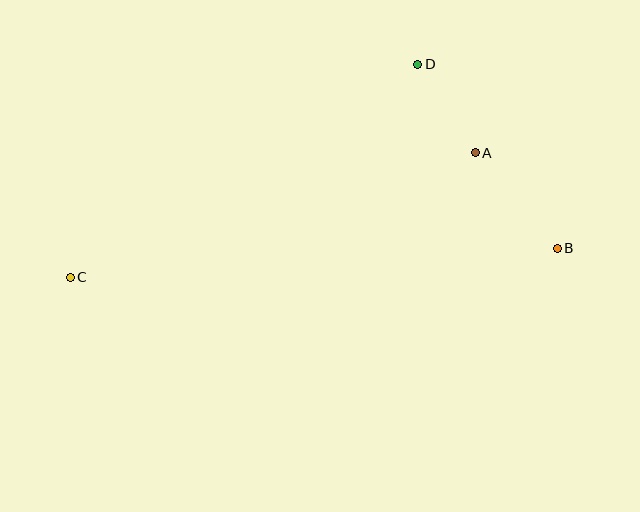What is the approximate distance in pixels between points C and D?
The distance between C and D is approximately 407 pixels.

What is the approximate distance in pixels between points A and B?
The distance between A and B is approximately 126 pixels.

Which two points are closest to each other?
Points A and D are closest to each other.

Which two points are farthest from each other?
Points B and C are farthest from each other.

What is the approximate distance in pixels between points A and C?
The distance between A and C is approximately 424 pixels.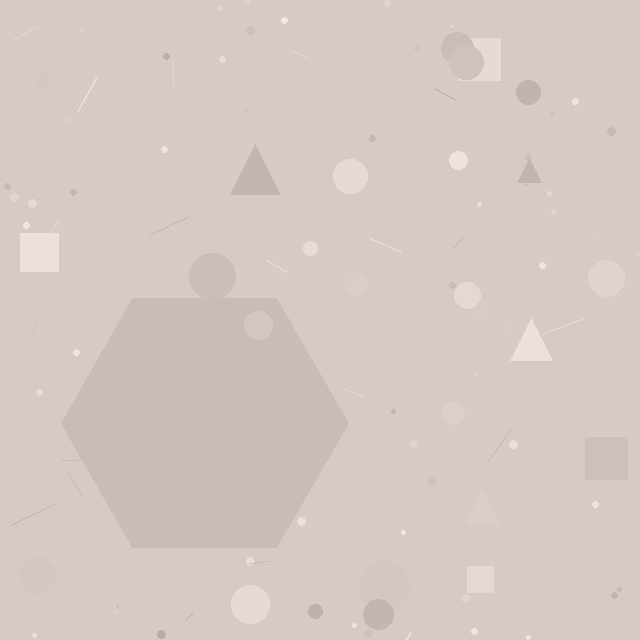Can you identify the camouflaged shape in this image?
The camouflaged shape is a hexagon.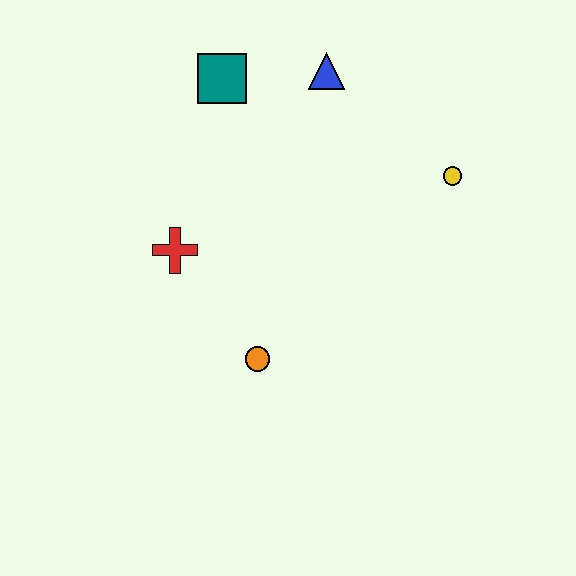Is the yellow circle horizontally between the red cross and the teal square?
No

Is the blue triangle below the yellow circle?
No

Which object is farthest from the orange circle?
The blue triangle is farthest from the orange circle.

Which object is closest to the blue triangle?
The teal square is closest to the blue triangle.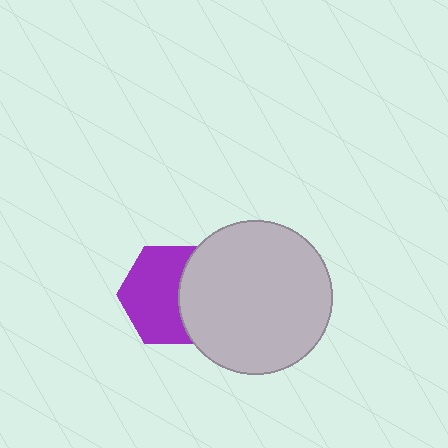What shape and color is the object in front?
The object in front is a light gray circle.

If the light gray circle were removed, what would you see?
You would see the complete purple hexagon.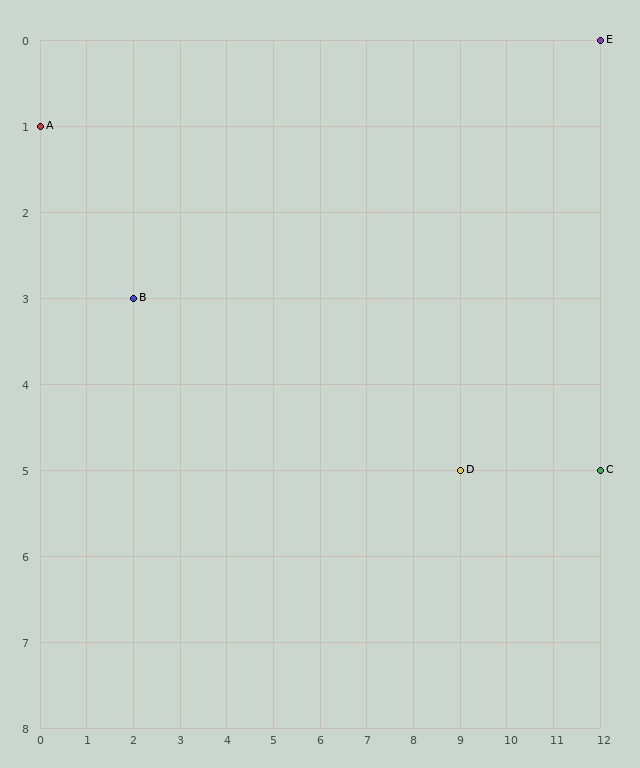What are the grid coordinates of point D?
Point D is at grid coordinates (9, 5).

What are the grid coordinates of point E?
Point E is at grid coordinates (12, 0).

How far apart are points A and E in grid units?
Points A and E are 12 columns and 1 row apart (about 12.0 grid units diagonally).